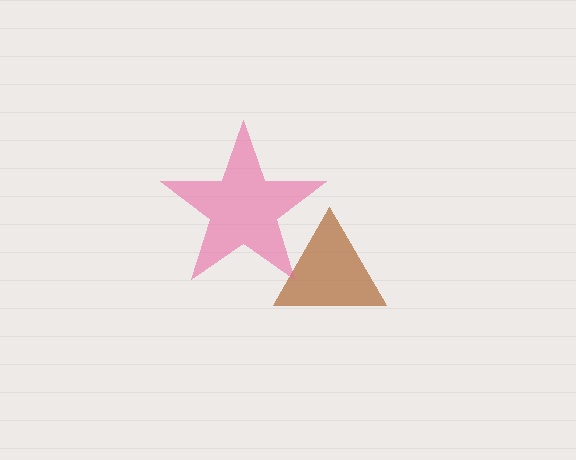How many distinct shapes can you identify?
There are 2 distinct shapes: a brown triangle, a pink star.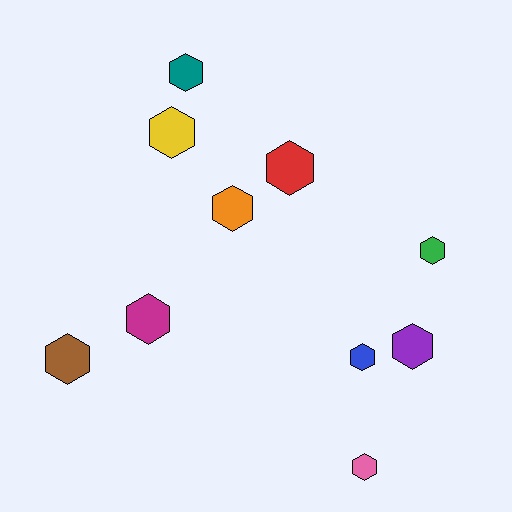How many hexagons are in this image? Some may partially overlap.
There are 10 hexagons.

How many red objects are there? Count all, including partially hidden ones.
There is 1 red object.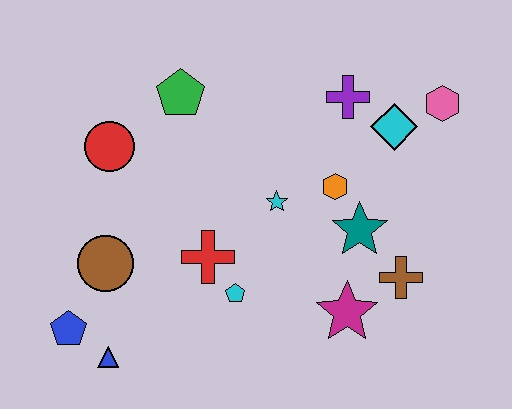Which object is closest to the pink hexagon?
The cyan diamond is closest to the pink hexagon.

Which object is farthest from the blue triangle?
The pink hexagon is farthest from the blue triangle.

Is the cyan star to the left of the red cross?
No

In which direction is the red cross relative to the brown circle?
The red cross is to the right of the brown circle.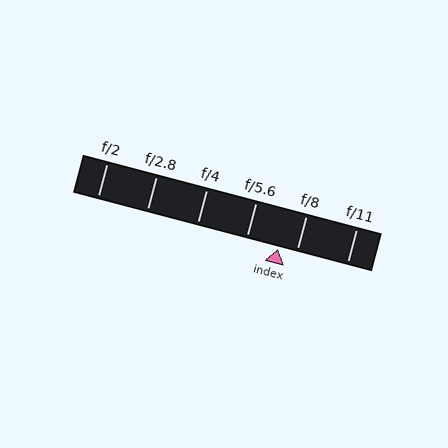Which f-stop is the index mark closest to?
The index mark is closest to f/8.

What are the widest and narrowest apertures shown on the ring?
The widest aperture shown is f/2 and the narrowest is f/11.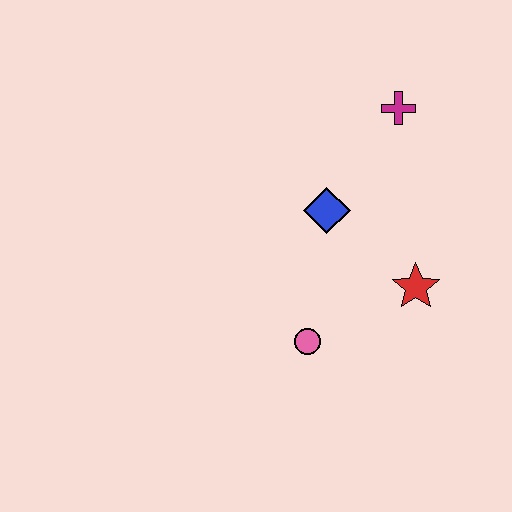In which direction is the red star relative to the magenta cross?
The red star is below the magenta cross.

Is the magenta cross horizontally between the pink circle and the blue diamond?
No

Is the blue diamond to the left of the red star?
Yes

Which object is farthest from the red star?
The magenta cross is farthest from the red star.